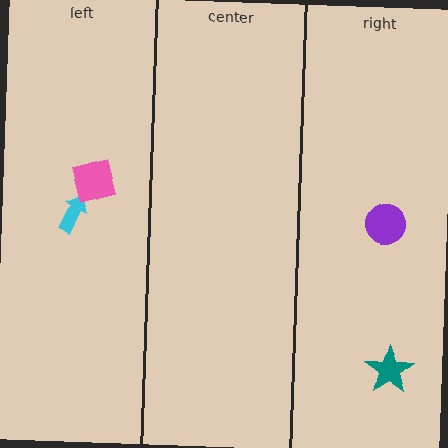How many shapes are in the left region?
2.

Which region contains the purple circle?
The right region.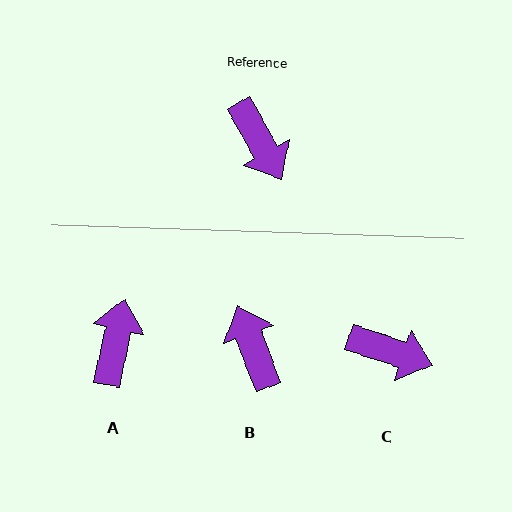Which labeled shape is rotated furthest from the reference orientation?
B, about 172 degrees away.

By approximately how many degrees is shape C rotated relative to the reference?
Approximately 42 degrees counter-clockwise.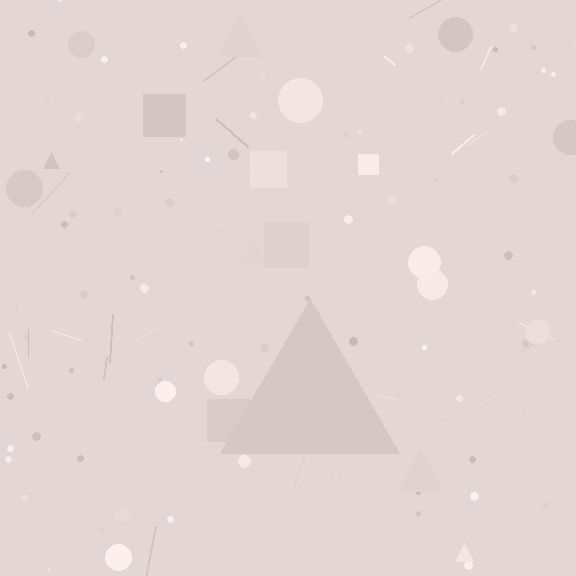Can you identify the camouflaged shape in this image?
The camouflaged shape is a triangle.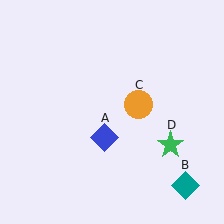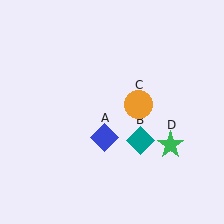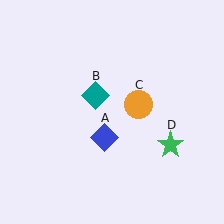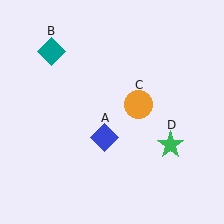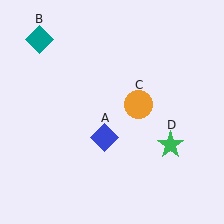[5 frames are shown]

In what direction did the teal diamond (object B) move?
The teal diamond (object B) moved up and to the left.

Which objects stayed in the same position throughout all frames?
Blue diamond (object A) and orange circle (object C) and green star (object D) remained stationary.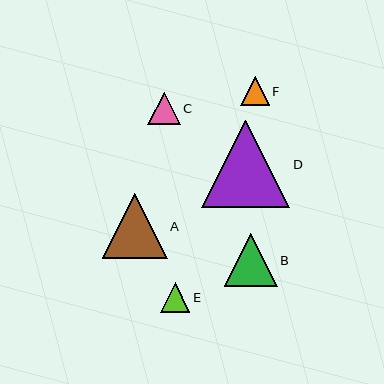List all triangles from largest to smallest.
From largest to smallest: D, A, B, C, E, F.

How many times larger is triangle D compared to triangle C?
Triangle D is approximately 2.7 times the size of triangle C.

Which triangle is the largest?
Triangle D is the largest with a size of approximately 88 pixels.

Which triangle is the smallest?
Triangle F is the smallest with a size of approximately 28 pixels.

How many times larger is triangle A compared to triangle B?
Triangle A is approximately 1.2 times the size of triangle B.